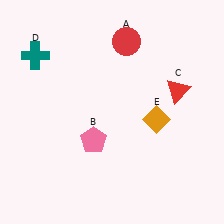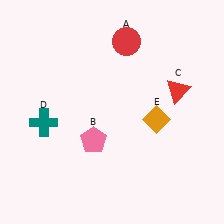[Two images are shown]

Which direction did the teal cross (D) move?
The teal cross (D) moved down.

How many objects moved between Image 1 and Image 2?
1 object moved between the two images.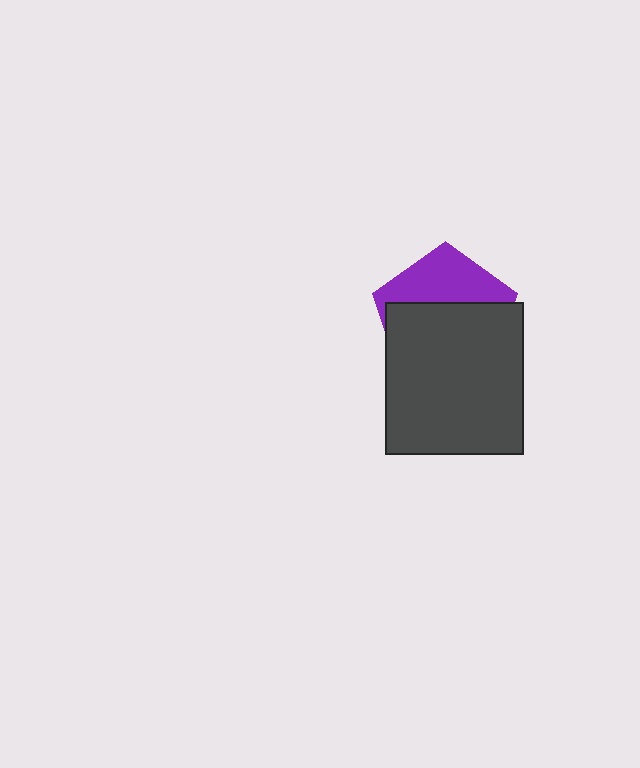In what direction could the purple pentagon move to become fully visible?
The purple pentagon could move up. That would shift it out from behind the dark gray rectangle entirely.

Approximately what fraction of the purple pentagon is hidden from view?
Roughly 63% of the purple pentagon is hidden behind the dark gray rectangle.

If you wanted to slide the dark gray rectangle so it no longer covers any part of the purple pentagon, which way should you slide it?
Slide it down — that is the most direct way to separate the two shapes.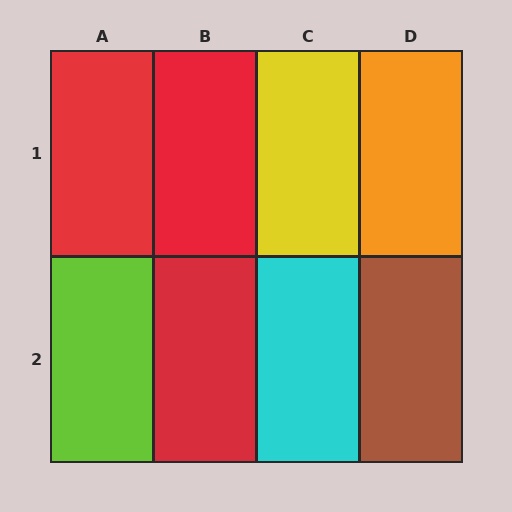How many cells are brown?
1 cell is brown.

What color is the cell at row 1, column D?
Orange.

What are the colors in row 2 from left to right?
Lime, red, cyan, brown.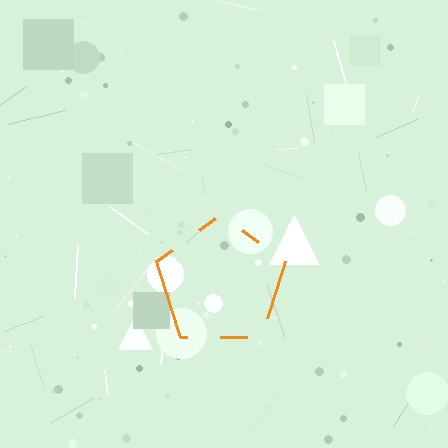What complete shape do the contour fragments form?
The contour fragments form a pentagon.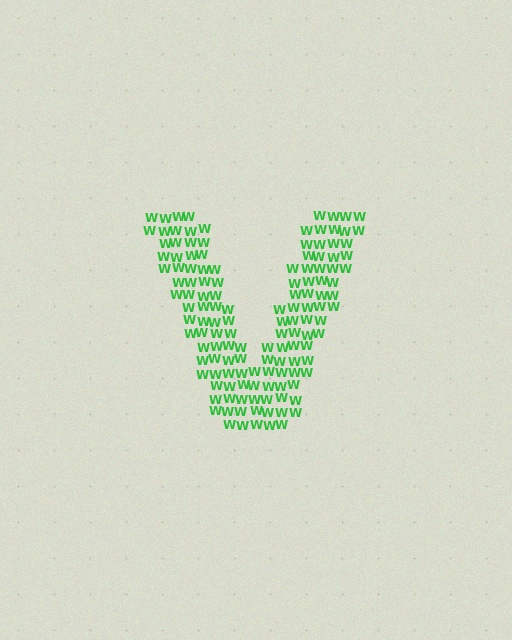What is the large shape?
The large shape is the letter V.